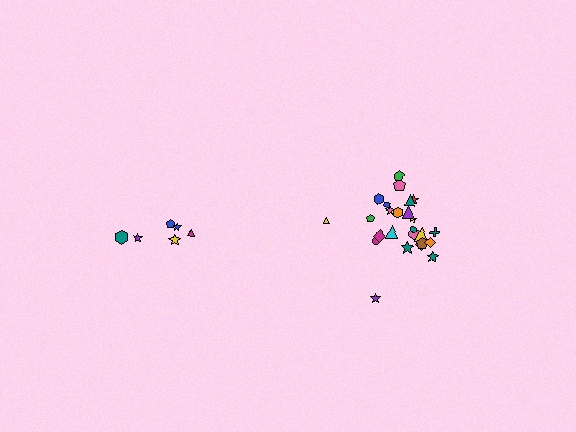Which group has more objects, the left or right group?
The right group.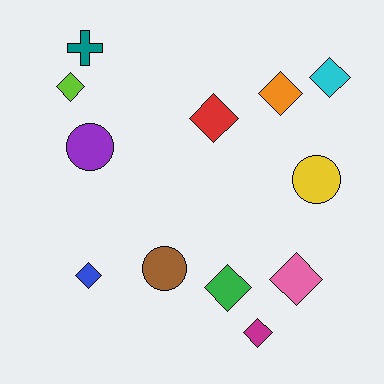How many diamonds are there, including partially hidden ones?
There are 8 diamonds.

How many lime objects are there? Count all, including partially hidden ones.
There is 1 lime object.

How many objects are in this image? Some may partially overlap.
There are 12 objects.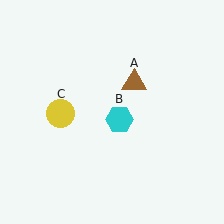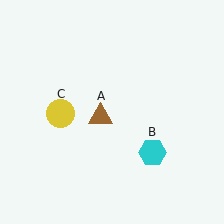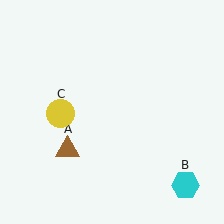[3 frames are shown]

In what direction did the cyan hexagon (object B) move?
The cyan hexagon (object B) moved down and to the right.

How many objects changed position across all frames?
2 objects changed position: brown triangle (object A), cyan hexagon (object B).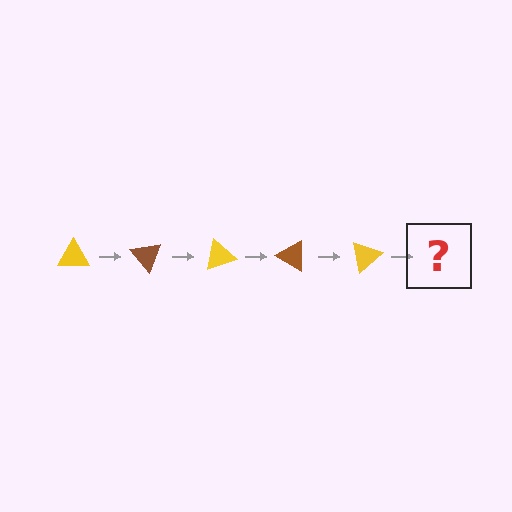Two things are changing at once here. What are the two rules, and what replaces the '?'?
The two rules are that it rotates 50 degrees each step and the color cycles through yellow and brown. The '?' should be a brown triangle, rotated 250 degrees from the start.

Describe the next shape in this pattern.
It should be a brown triangle, rotated 250 degrees from the start.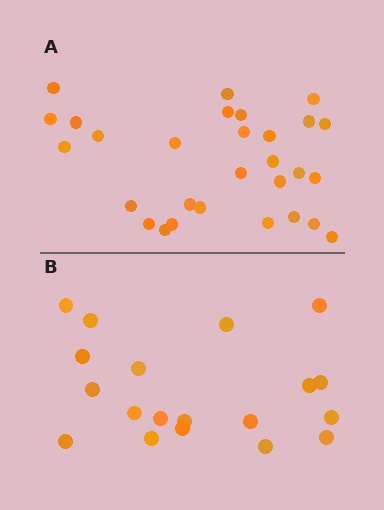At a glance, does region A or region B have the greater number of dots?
Region A (the top region) has more dots.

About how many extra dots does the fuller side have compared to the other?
Region A has roughly 10 or so more dots than region B.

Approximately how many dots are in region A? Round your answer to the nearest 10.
About 30 dots. (The exact count is 29, which rounds to 30.)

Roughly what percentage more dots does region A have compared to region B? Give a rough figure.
About 55% more.